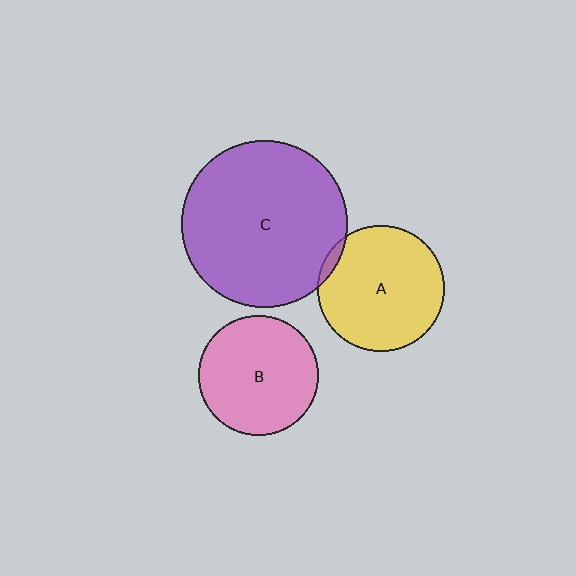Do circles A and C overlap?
Yes.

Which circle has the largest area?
Circle C (purple).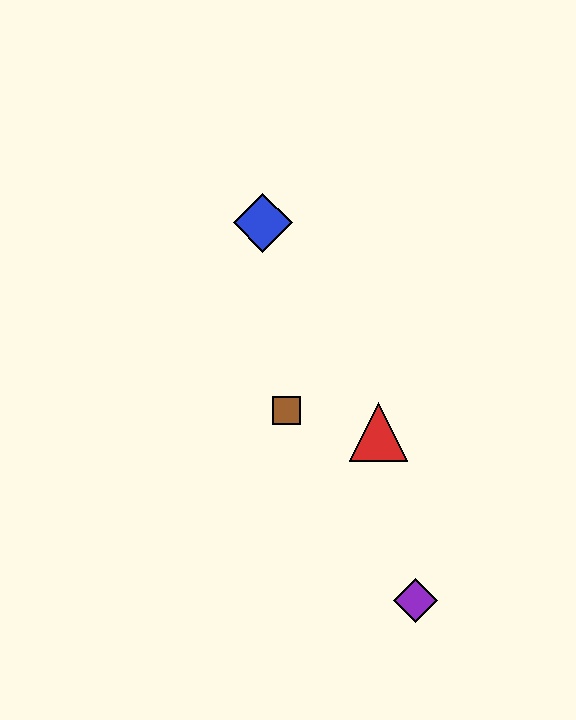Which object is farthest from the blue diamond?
The purple diamond is farthest from the blue diamond.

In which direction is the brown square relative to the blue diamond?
The brown square is below the blue diamond.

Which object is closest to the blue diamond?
The brown square is closest to the blue diamond.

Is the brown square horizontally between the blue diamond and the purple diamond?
Yes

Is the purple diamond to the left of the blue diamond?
No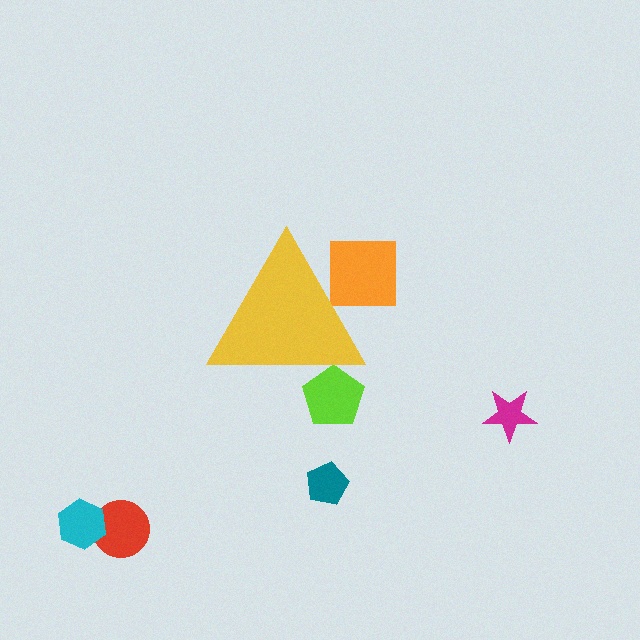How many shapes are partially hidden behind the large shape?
2 shapes are partially hidden.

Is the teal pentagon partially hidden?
No, the teal pentagon is fully visible.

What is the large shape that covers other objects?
A yellow triangle.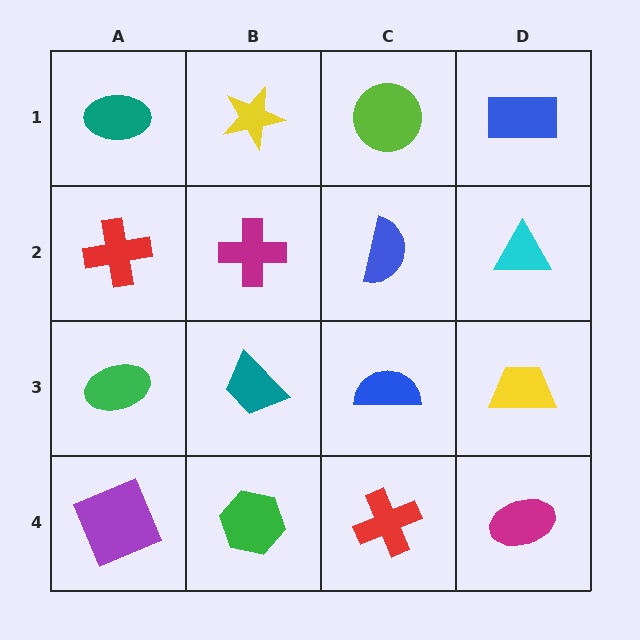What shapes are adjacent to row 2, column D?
A blue rectangle (row 1, column D), a yellow trapezoid (row 3, column D), a blue semicircle (row 2, column C).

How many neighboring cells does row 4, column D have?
2.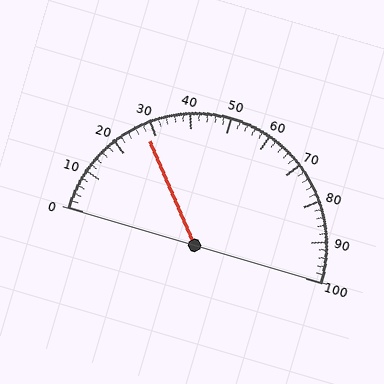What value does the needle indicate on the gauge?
The needle indicates approximately 28.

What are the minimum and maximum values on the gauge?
The gauge ranges from 0 to 100.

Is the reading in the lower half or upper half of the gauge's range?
The reading is in the lower half of the range (0 to 100).